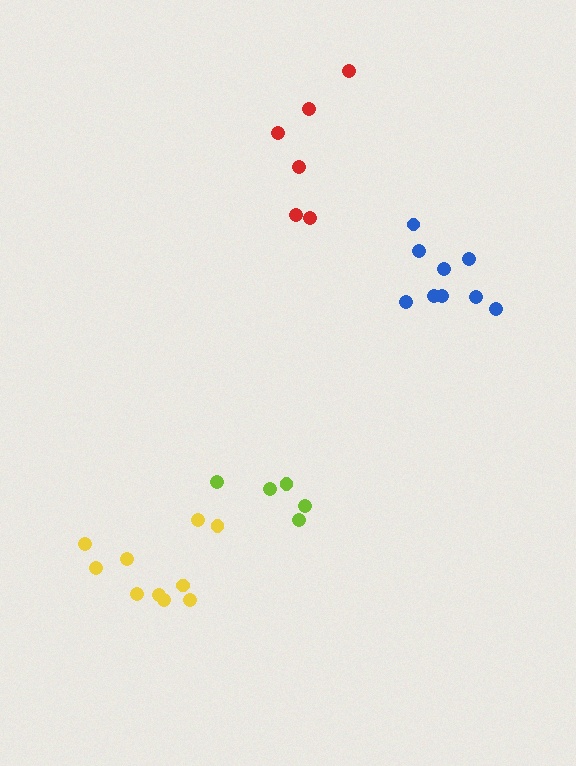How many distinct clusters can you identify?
There are 4 distinct clusters.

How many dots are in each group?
Group 1: 6 dots, Group 2: 10 dots, Group 3: 9 dots, Group 4: 5 dots (30 total).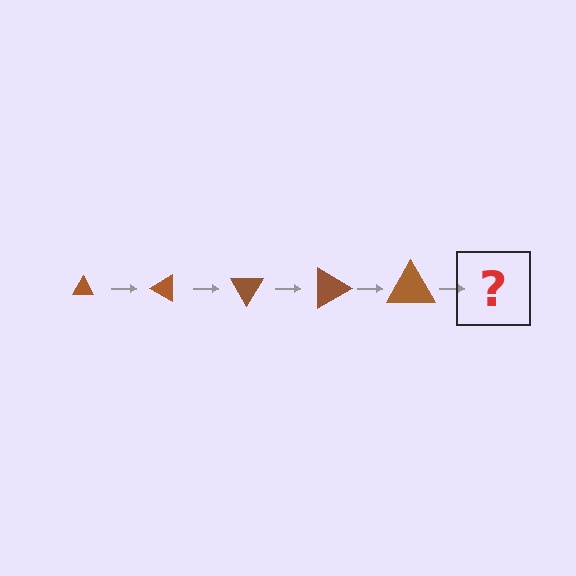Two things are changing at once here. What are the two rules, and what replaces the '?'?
The two rules are that the triangle grows larger each step and it rotates 30 degrees each step. The '?' should be a triangle, larger than the previous one and rotated 150 degrees from the start.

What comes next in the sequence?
The next element should be a triangle, larger than the previous one and rotated 150 degrees from the start.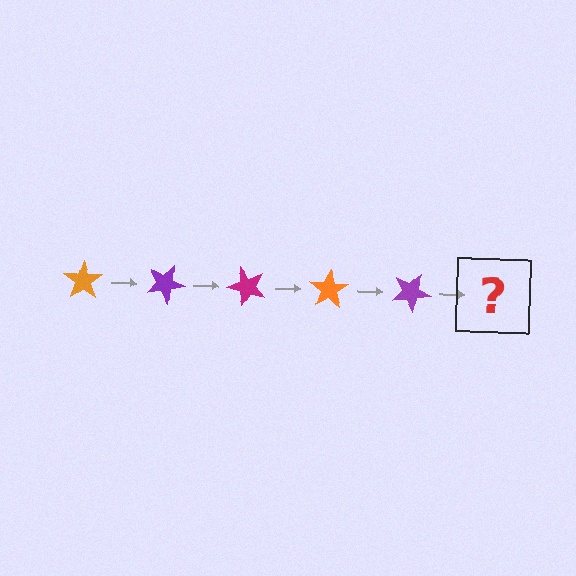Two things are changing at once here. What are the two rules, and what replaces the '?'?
The two rules are that it rotates 25 degrees each step and the color cycles through orange, purple, and magenta. The '?' should be a magenta star, rotated 125 degrees from the start.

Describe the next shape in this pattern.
It should be a magenta star, rotated 125 degrees from the start.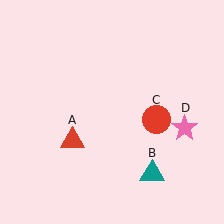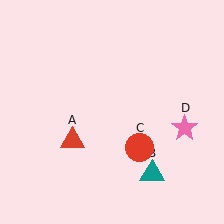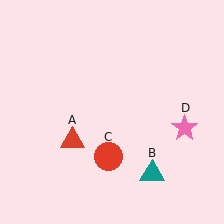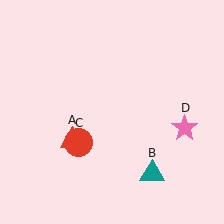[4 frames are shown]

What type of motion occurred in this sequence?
The red circle (object C) rotated clockwise around the center of the scene.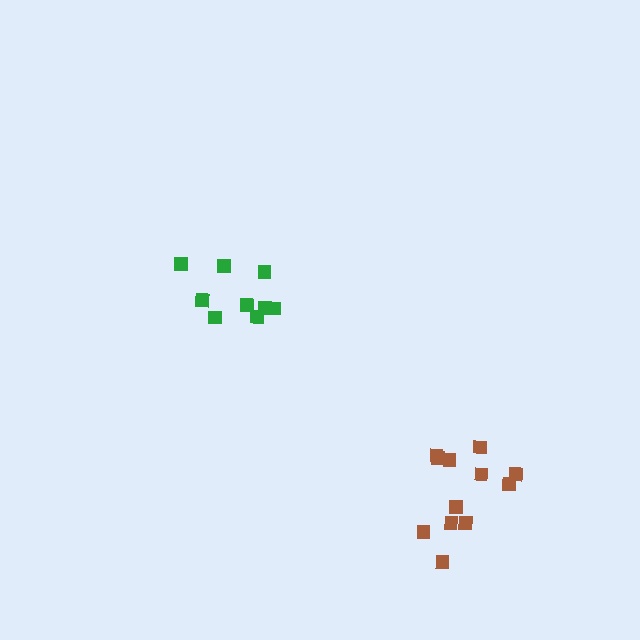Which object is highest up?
The green cluster is topmost.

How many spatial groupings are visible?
There are 2 spatial groupings.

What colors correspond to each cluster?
The clusters are colored: green, brown.